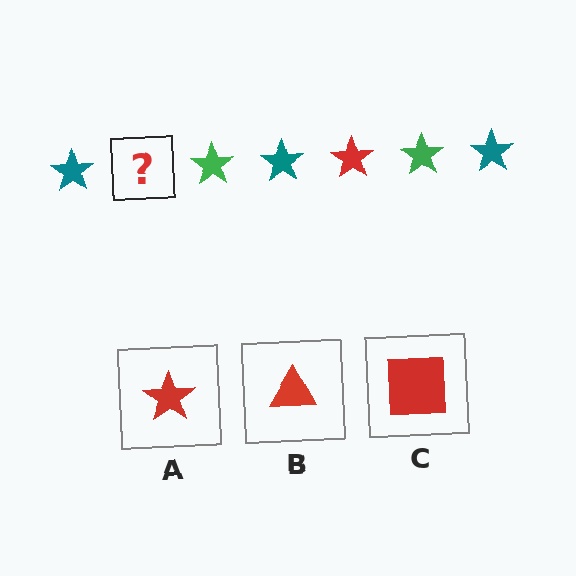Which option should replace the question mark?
Option A.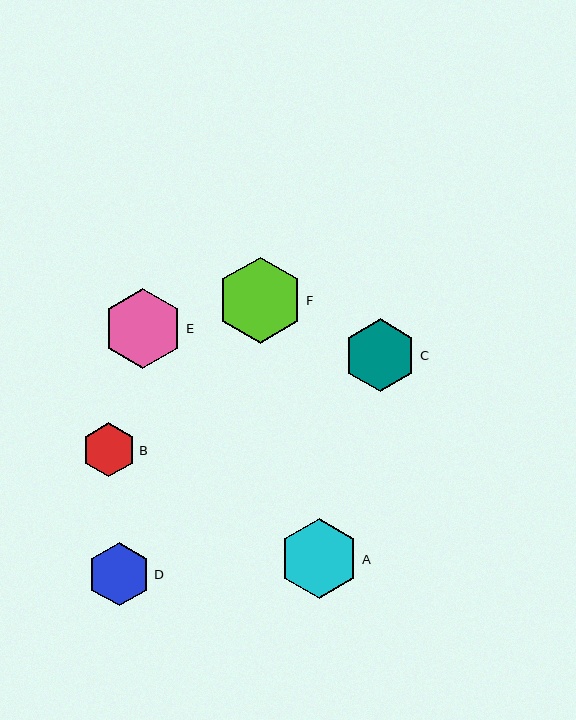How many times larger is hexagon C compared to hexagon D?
Hexagon C is approximately 1.2 times the size of hexagon D.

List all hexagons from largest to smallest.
From largest to smallest: F, E, A, C, D, B.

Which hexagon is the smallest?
Hexagon B is the smallest with a size of approximately 54 pixels.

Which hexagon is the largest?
Hexagon F is the largest with a size of approximately 86 pixels.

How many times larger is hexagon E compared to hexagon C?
Hexagon E is approximately 1.1 times the size of hexagon C.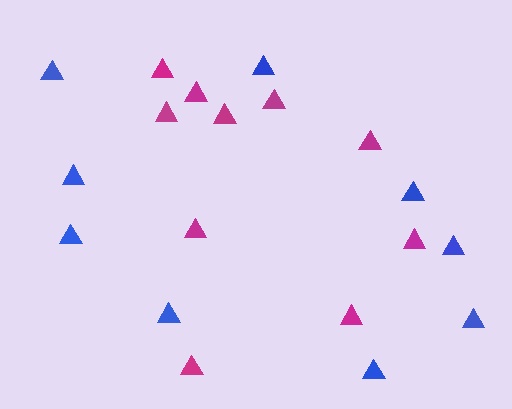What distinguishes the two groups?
There are 2 groups: one group of magenta triangles (10) and one group of blue triangles (9).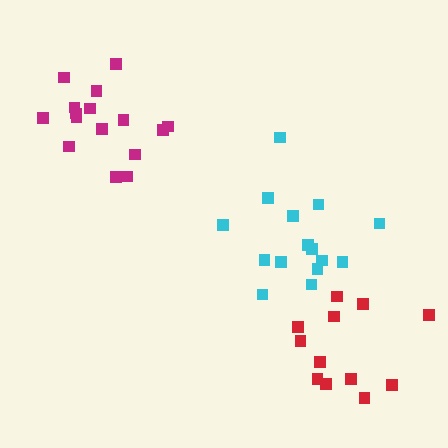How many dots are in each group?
Group 1: 15 dots, Group 2: 12 dots, Group 3: 16 dots (43 total).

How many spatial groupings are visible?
There are 3 spatial groupings.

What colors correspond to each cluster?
The clusters are colored: cyan, red, magenta.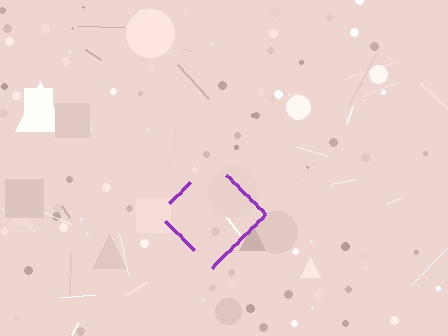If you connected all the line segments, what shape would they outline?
They would outline a diamond.